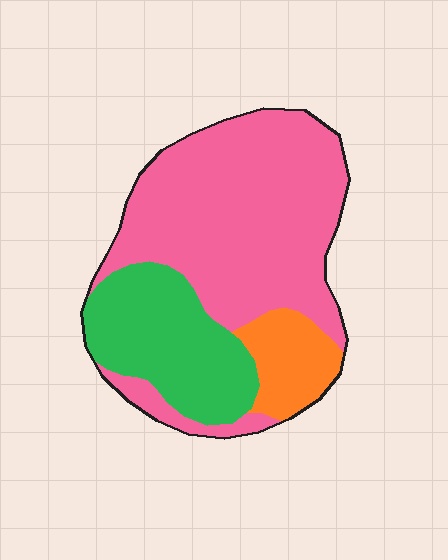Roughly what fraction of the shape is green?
Green takes up about one quarter (1/4) of the shape.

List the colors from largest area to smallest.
From largest to smallest: pink, green, orange.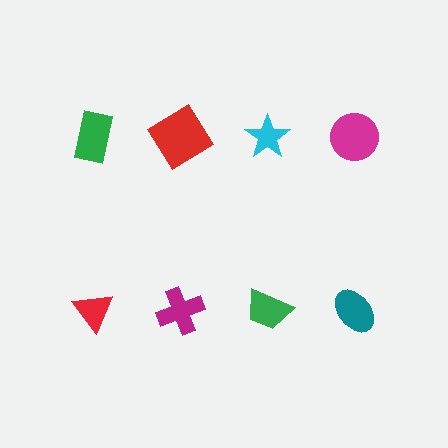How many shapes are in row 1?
4 shapes.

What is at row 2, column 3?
A green trapezoid.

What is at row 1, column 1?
A green rectangle.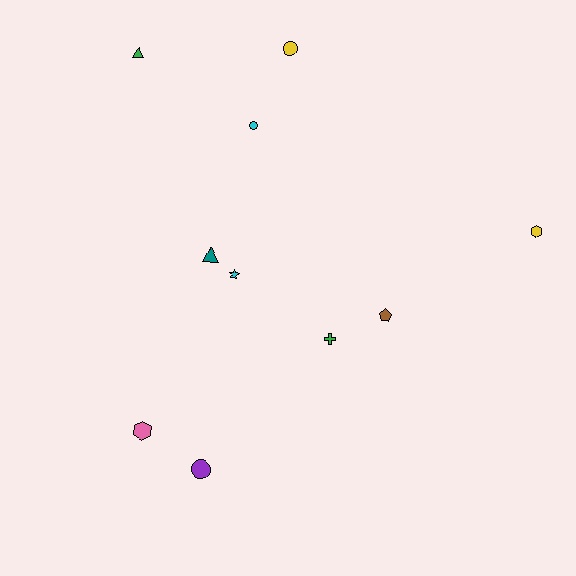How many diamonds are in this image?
There are no diamonds.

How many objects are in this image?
There are 10 objects.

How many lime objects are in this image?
There are no lime objects.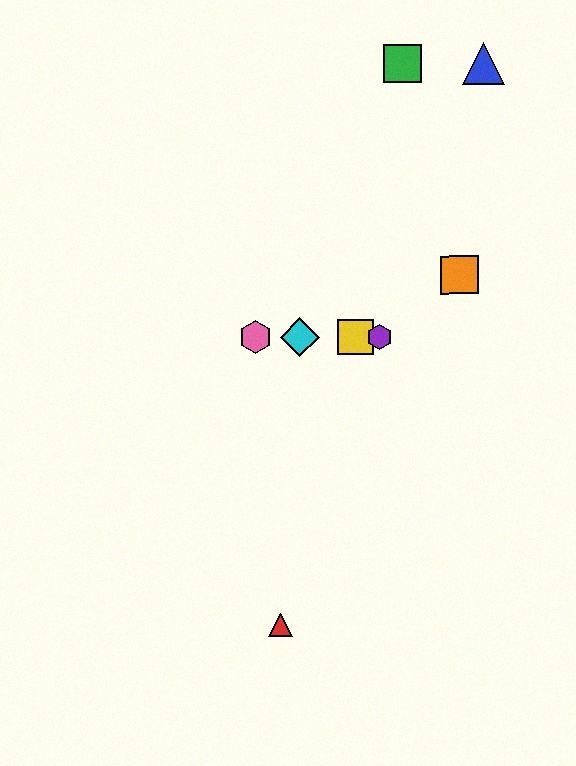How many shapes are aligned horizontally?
4 shapes (the yellow square, the purple hexagon, the cyan diamond, the pink hexagon) are aligned horizontally.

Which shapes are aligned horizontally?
The yellow square, the purple hexagon, the cyan diamond, the pink hexagon are aligned horizontally.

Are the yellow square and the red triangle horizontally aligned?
No, the yellow square is at y≈337 and the red triangle is at y≈625.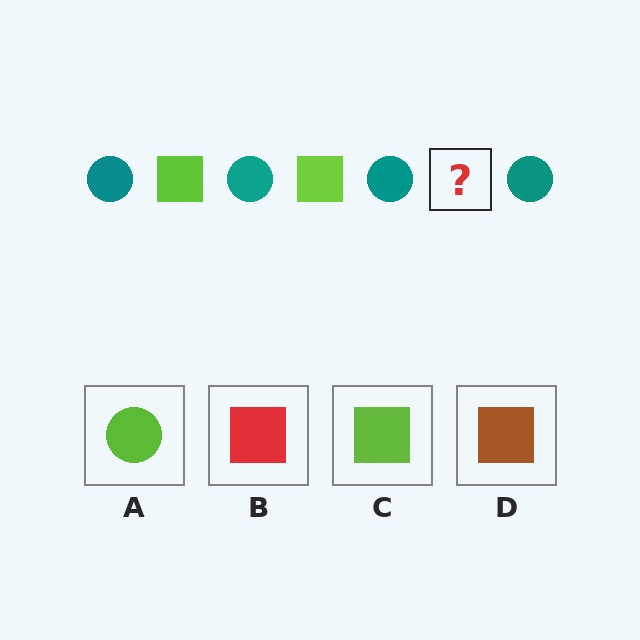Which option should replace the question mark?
Option C.